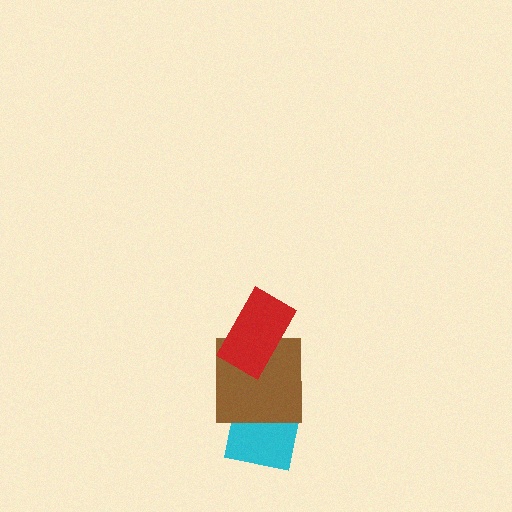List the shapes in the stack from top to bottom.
From top to bottom: the red rectangle, the brown square, the cyan square.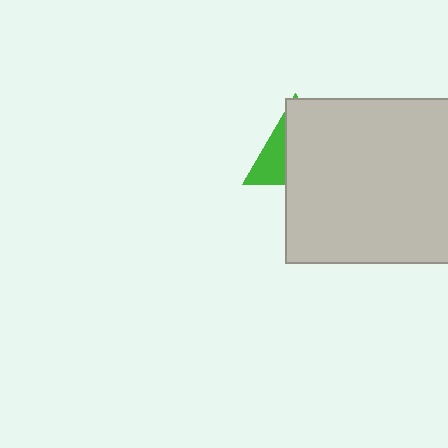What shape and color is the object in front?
The object in front is a light gray square.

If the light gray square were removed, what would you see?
You would see the complete green triangle.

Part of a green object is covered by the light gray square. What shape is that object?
It is a triangle.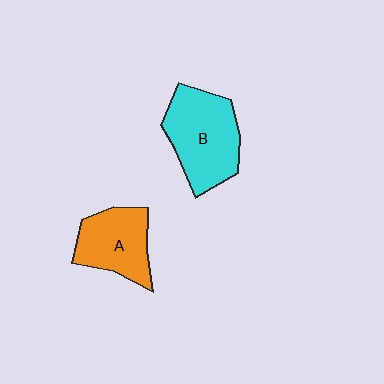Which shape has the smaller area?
Shape A (orange).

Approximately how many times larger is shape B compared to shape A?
Approximately 1.3 times.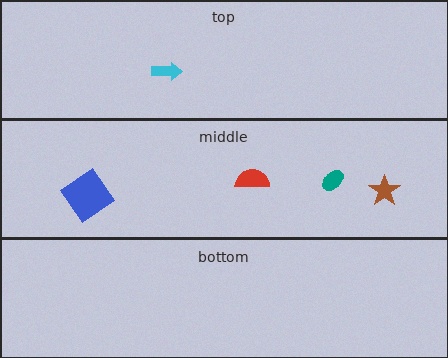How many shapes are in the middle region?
4.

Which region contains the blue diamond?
The middle region.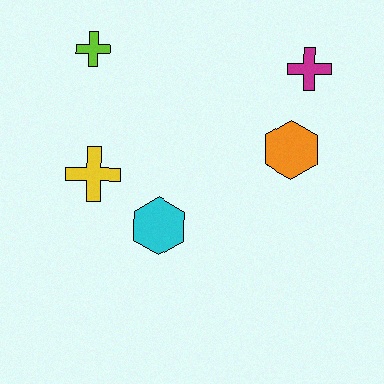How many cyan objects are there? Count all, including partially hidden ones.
There is 1 cyan object.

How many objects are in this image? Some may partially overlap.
There are 5 objects.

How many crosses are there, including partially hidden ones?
There are 3 crosses.